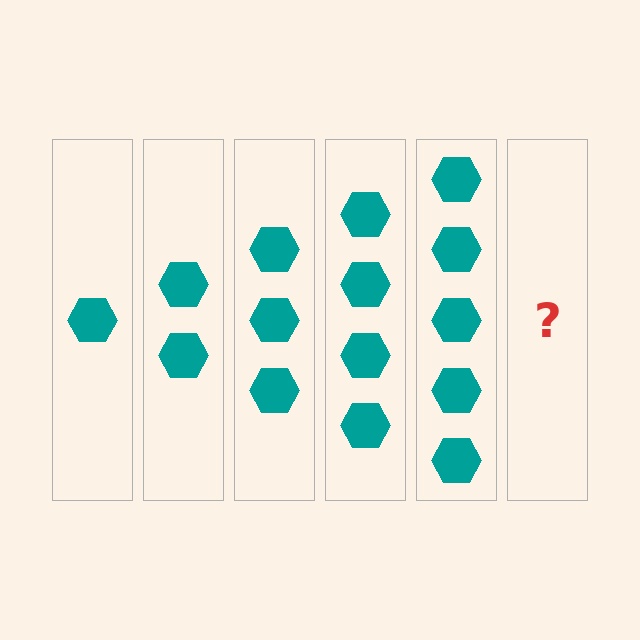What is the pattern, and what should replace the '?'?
The pattern is that each step adds one more hexagon. The '?' should be 6 hexagons.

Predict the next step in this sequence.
The next step is 6 hexagons.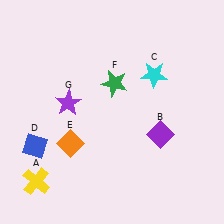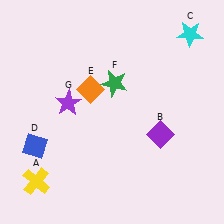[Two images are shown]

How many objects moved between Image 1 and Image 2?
2 objects moved between the two images.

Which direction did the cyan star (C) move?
The cyan star (C) moved up.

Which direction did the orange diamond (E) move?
The orange diamond (E) moved up.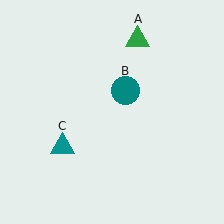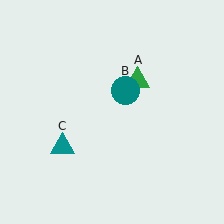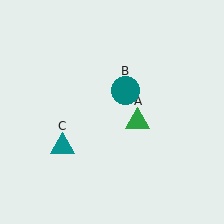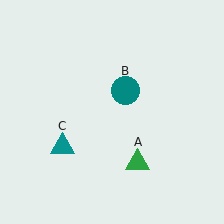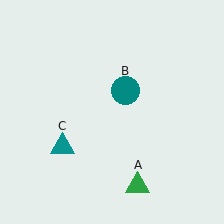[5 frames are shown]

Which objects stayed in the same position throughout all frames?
Teal circle (object B) and teal triangle (object C) remained stationary.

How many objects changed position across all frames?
1 object changed position: green triangle (object A).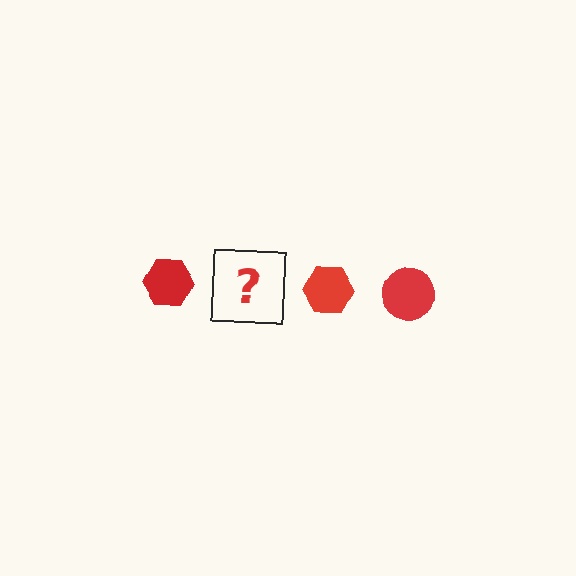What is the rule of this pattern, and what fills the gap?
The rule is that the pattern cycles through hexagon, circle shapes in red. The gap should be filled with a red circle.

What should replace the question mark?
The question mark should be replaced with a red circle.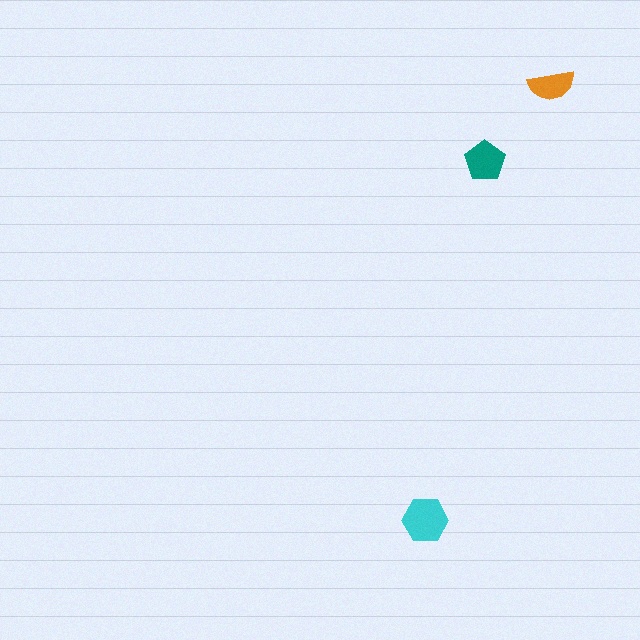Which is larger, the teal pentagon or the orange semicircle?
The teal pentagon.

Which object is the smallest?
The orange semicircle.